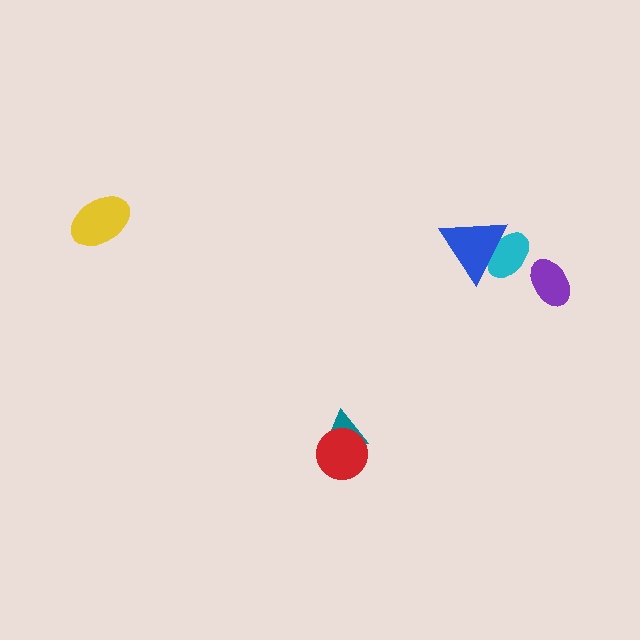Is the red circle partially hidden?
No, no other shape covers it.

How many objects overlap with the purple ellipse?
0 objects overlap with the purple ellipse.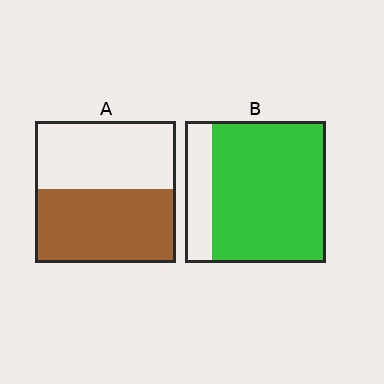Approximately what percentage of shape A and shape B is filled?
A is approximately 50% and B is approximately 80%.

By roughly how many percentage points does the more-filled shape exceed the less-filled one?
By roughly 30 percentage points (B over A).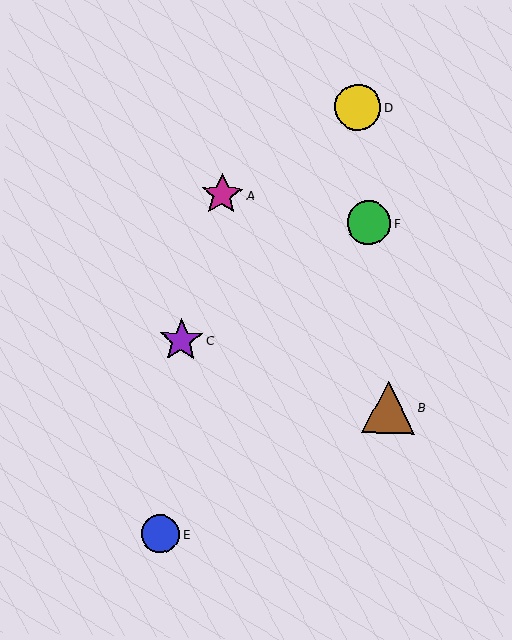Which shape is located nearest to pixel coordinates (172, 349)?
The purple star (labeled C) at (181, 340) is nearest to that location.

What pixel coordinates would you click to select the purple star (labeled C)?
Click at (181, 340) to select the purple star C.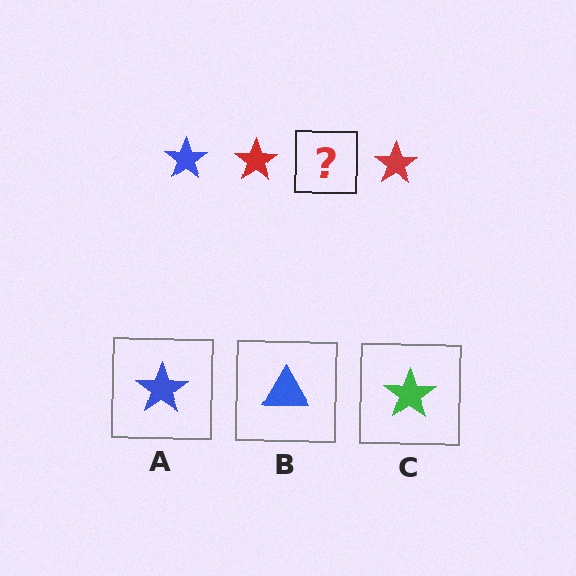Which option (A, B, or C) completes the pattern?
A.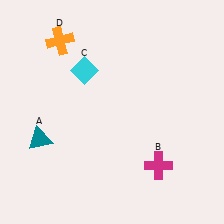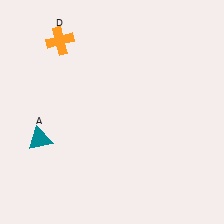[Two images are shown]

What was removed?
The magenta cross (B), the cyan diamond (C) were removed in Image 2.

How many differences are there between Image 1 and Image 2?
There are 2 differences between the two images.